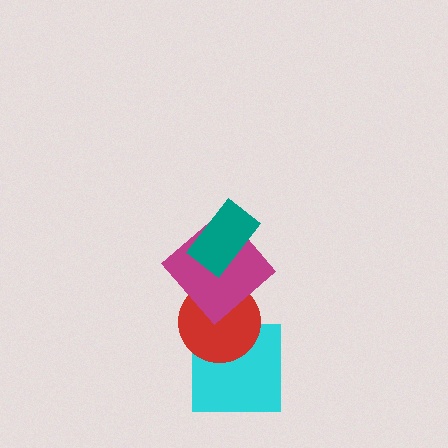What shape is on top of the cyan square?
The red circle is on top of the cyan square.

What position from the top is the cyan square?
The cyan square is 4th from the top.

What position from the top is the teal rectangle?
The teal rectangle is 1st from the top.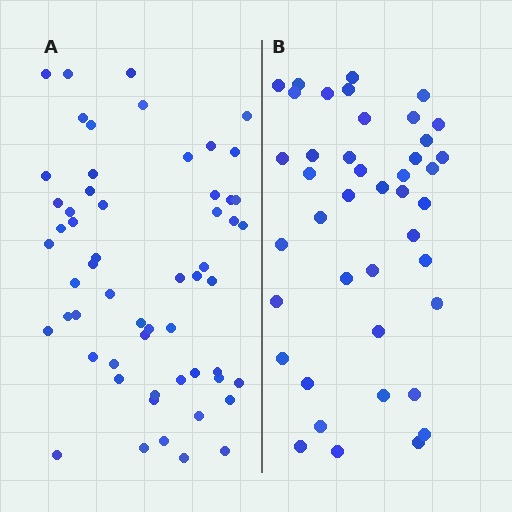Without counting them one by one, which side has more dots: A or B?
Region A (the left region) has more dots.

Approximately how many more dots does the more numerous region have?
Region A has approximately 15 more dots than region B.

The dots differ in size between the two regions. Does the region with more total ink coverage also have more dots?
No. Region B has more total ink coverage because its dots are larger, but region A actually contains more individual dots. Total area can be misleading — the number of items is what matters here.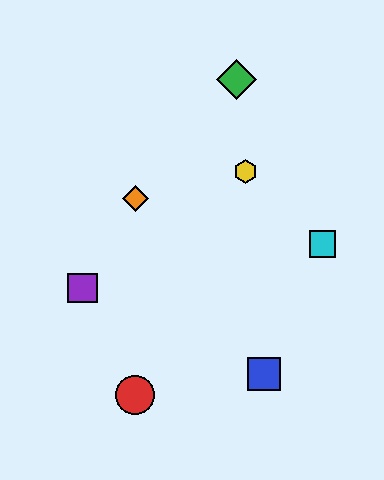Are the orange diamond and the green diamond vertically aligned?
No, the orange diamond is at x≈135 and the green diamond is at x≈236.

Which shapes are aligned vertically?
The red circle, the orange diamond are aligned vertically.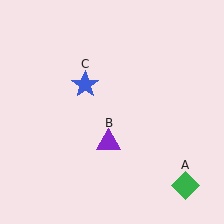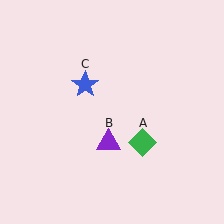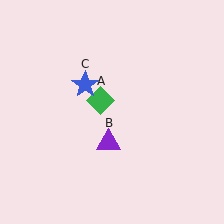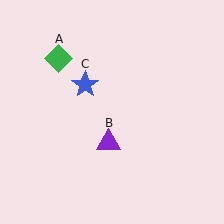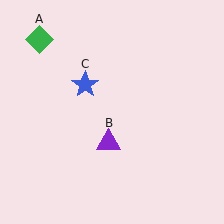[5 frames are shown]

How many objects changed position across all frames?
1 object changed position: green diamond (object A).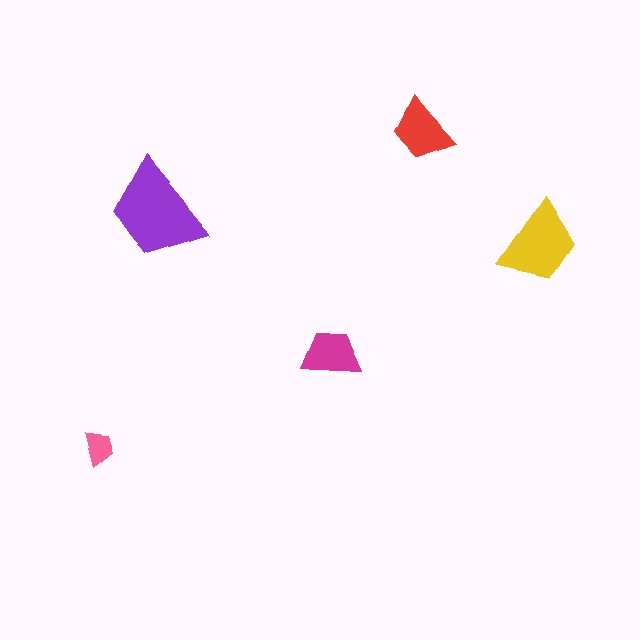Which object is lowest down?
The pink trapezoid is bottommost.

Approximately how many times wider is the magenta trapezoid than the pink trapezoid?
About 1.5 times wider.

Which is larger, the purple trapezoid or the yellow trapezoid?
The purple one.